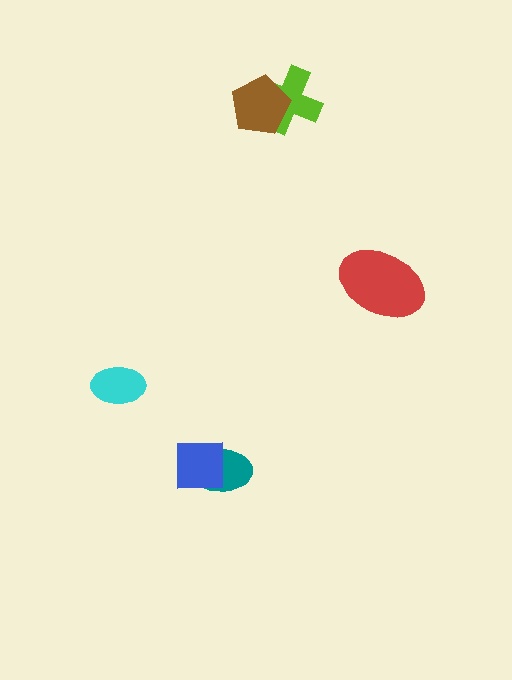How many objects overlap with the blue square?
1 object overlaps with the blue square.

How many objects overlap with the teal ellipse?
1 object overlaps with the teal ellipse.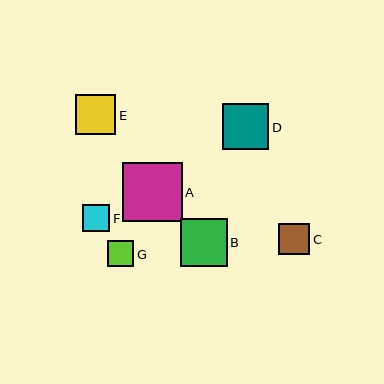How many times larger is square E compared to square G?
Square E is approximately 1.5 times the size of square G.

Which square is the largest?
Square A is the largest with a size of approximately 60 pixels.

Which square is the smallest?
Square G is the smallest with a size of approximately 26 pixels.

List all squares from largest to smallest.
From largest to smallest: A, B, D, E, C, F, G.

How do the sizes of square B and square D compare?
Square B and square D are approximately the same size.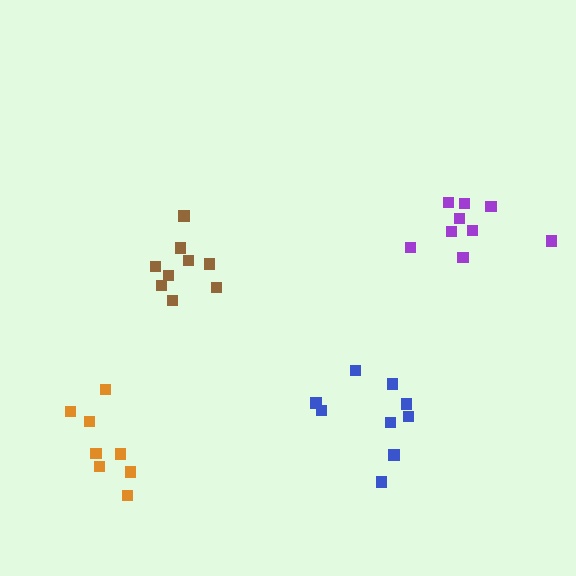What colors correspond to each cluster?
The clusters are colored: brown, blue, orange, purple.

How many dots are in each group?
Group 1: 9 dots, Group 2: 9 dots, Group 3: 8 dots, Group 4: 9 dots (35 total).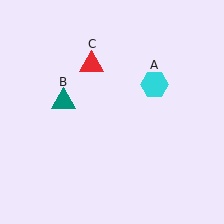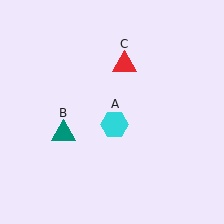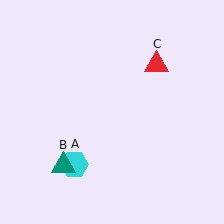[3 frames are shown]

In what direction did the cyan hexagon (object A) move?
The cyan hexagon (object A) moved down and to the left.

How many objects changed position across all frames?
3 objects changed position: cyan hexagon (object A), teal triangle (object B), red triangle (object C).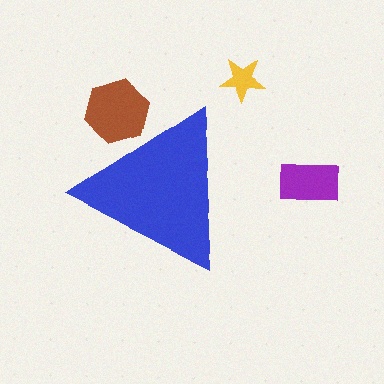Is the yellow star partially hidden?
No, the yellow star is fully visible.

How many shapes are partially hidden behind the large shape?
1 shape is partially hidden.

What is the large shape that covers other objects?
A blue triangle.